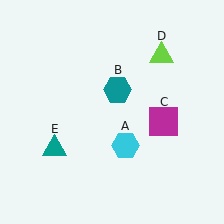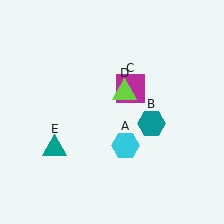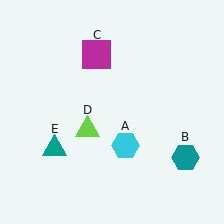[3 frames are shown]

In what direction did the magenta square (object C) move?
The magenta square (object C) moved up and to the left.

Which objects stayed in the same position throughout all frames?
Cyan hexagon (object A) and teal triangle (object E) remained stationary.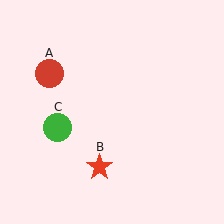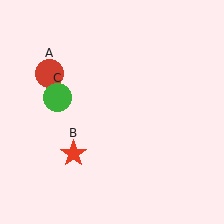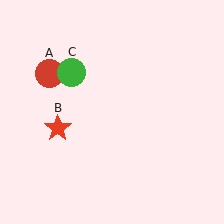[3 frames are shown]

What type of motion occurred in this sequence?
The red star (object B), green circle (object C) rotated clockwise around the center of the scene.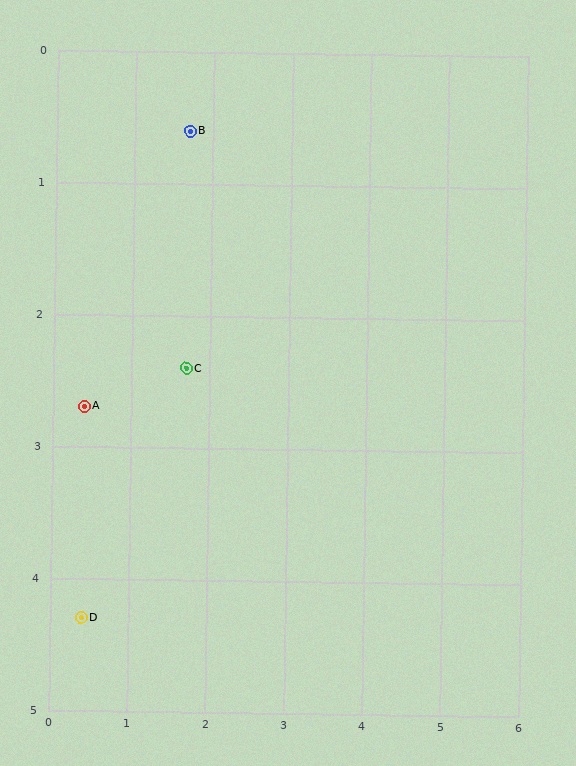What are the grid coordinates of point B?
Point B is at approximately (1.7, 0.6).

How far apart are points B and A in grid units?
Points B and A are about 2.5 grid units apart.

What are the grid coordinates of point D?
Point D is at approximately (0.4, 4.3).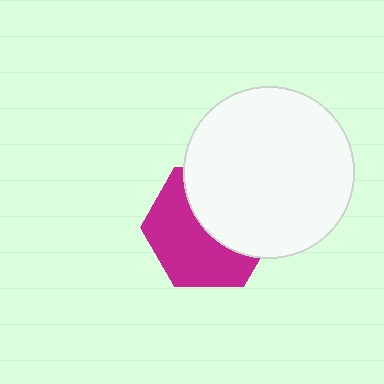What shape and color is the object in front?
The object in front is a white circle.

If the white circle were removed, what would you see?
You would see the complete magenta hexagon.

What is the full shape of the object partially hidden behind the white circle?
The partially hidden object is a magenta hexagon.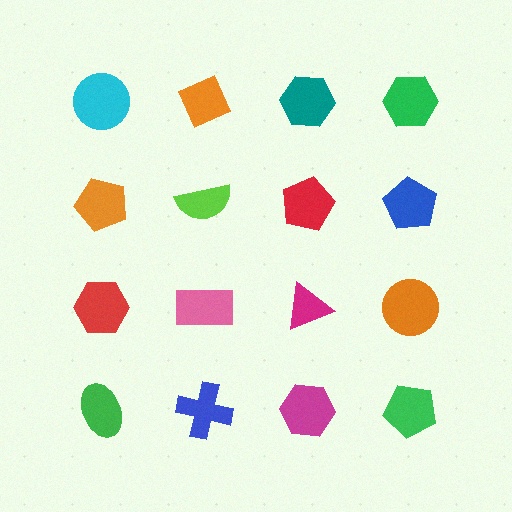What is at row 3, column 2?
A pink rectangle.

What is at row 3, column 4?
An orange circle.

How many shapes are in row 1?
4 shapes.